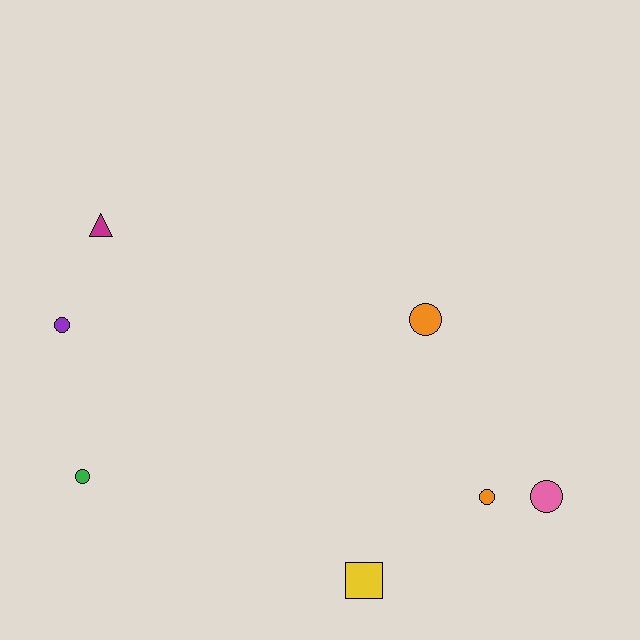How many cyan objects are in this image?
There are no cyan objects.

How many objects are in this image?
There are 7 objects.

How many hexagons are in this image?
There are no hexagons.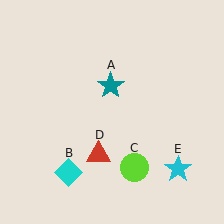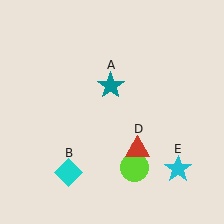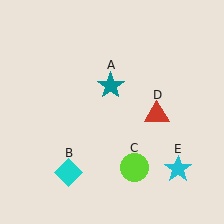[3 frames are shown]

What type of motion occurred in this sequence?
The red triangle (object D) rotated counterclockwise around the center of the scene.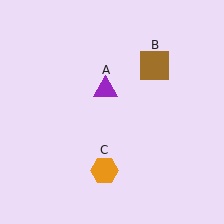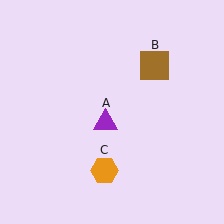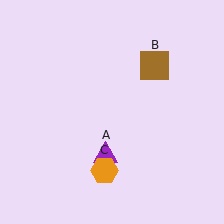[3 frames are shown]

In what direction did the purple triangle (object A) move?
The purple triangle (object A) moved down.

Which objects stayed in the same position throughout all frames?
Brown square (object B) and orange hexagon (object C) remained stationary.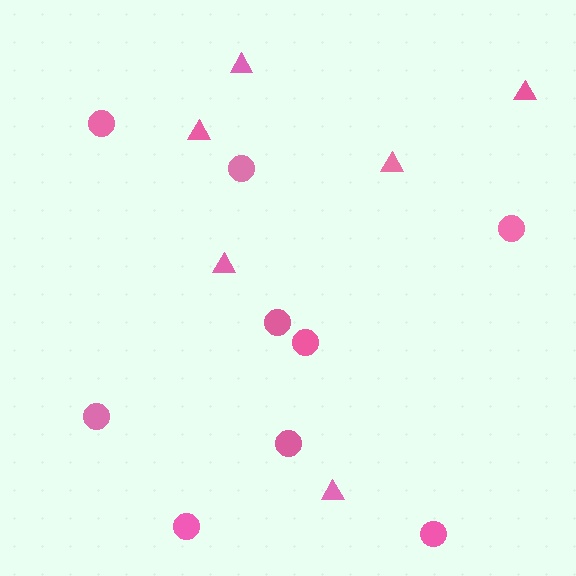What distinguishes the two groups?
There are 2 groups: one group of circles (9) and one group of triangles (6).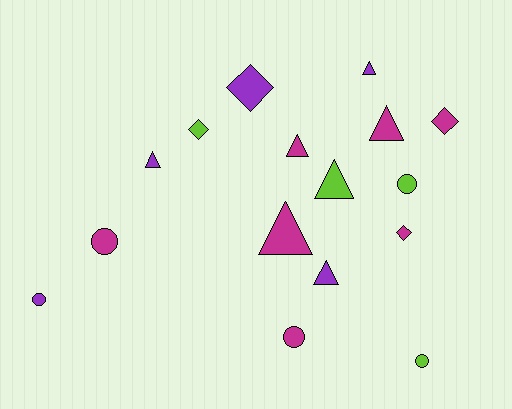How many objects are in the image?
There are 16 objects.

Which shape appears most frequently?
Triangle, with 7 objects.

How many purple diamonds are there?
There is 1 purple diamond.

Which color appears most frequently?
Magenta, with 7 objects.